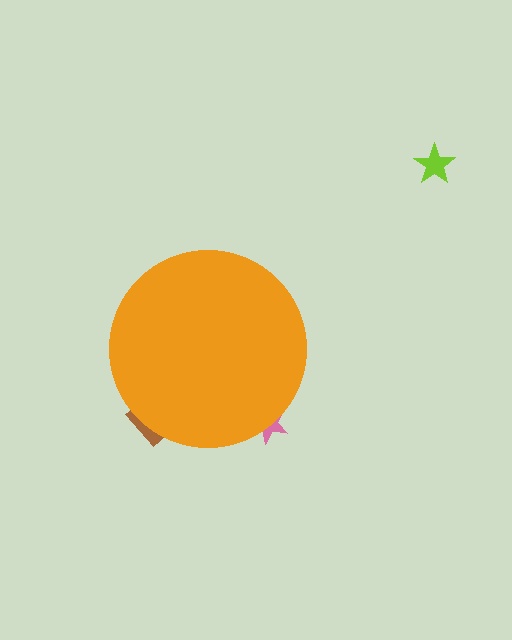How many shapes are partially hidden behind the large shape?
2 shapes are partially hidden.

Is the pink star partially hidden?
Yes, the pink star is partially hidden behind the orange circle.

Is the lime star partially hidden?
No, the lime star is fully visible.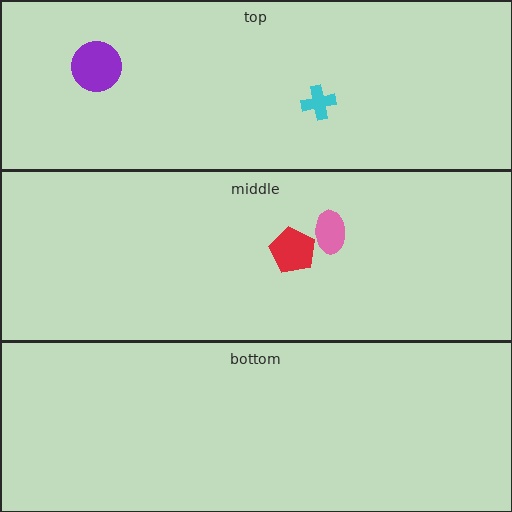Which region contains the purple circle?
The top region.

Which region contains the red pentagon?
The middle region.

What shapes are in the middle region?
The pink ellipse, the red pentagon.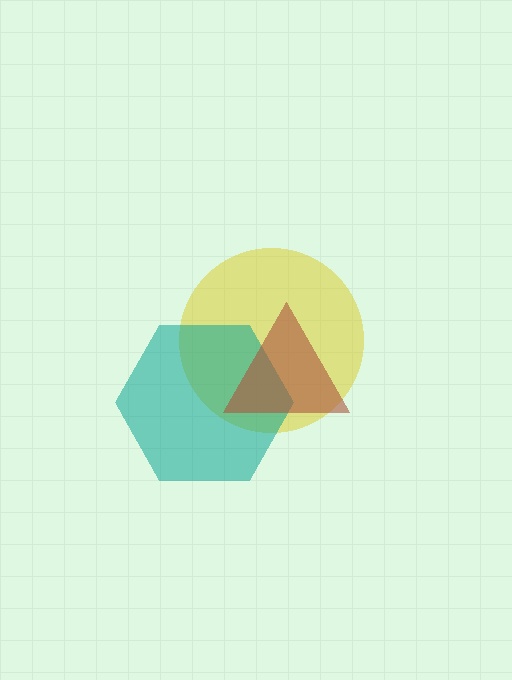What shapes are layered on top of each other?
The layered shapes are: a yellow circle, a teal hexagon, a brown triangle.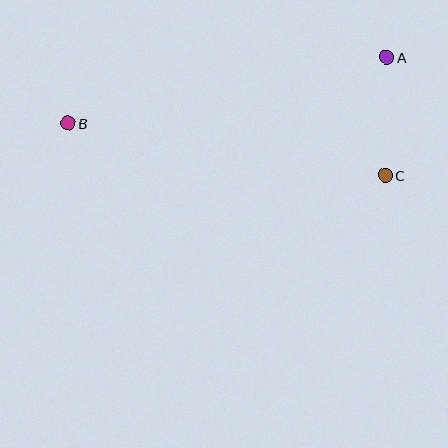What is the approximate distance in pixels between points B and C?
The distance between B and C is approximately 321 pixels.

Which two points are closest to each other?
Points A and C are closest to each other.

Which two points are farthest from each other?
Points A and B are farthest from each other.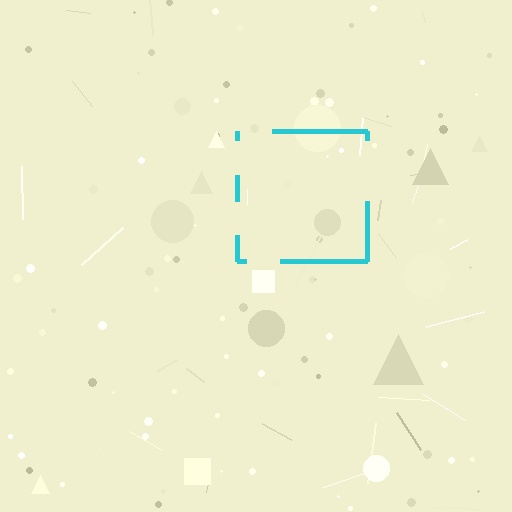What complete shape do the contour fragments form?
The contour fragments form a square.